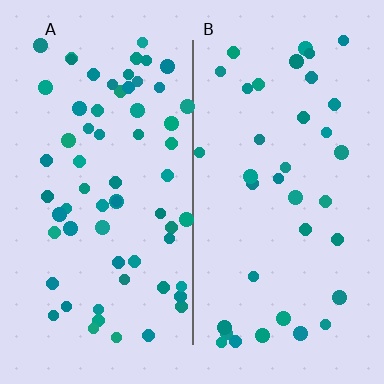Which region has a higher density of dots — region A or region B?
A (the left).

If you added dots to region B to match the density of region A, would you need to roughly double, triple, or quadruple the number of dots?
Approximately double.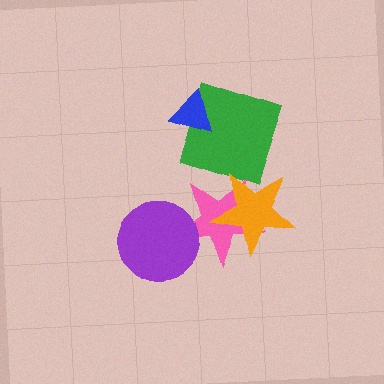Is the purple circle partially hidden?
No, no other shape covers it.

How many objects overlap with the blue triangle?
1 object overlaps with the blue triangle.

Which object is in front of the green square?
The blue triangle is in front of the green square.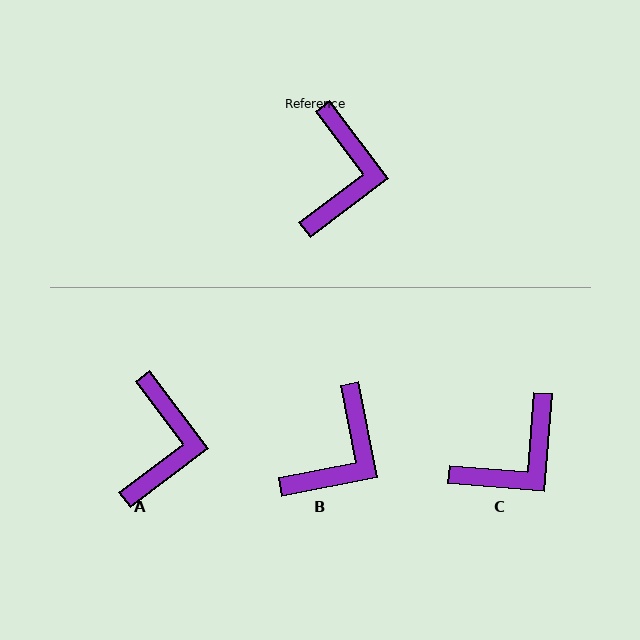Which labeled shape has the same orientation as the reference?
A.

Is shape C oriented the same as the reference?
No, it is off by about 41 degrees.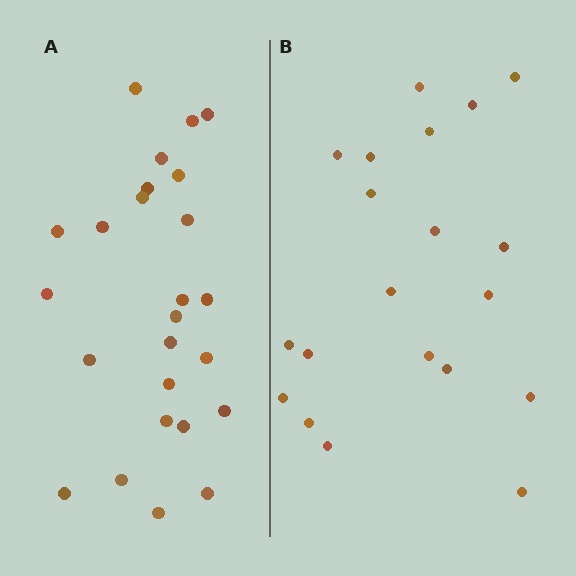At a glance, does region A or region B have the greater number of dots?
Region A (the left region) has more dots.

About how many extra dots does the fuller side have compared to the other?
Region A has about 5 more dots than region B.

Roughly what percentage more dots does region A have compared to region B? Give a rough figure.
About 25% more.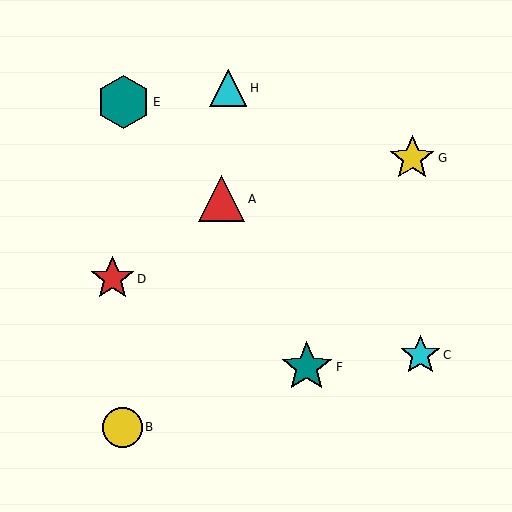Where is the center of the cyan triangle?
The center of the cyan triangle is at (228, 88).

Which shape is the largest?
The teal hexagon (labeled E) is the largest.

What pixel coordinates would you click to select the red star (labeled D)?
Click at (113, 279) to select the red star D.